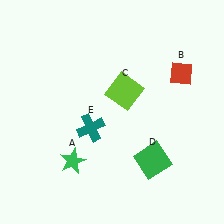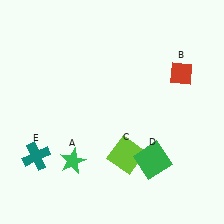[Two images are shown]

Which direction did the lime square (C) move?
The lime square (C) moved down.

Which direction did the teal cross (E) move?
The teal cross (E) moved left.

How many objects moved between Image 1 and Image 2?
2 objects moved between the two images.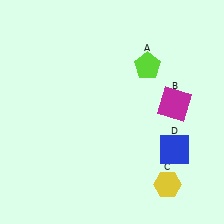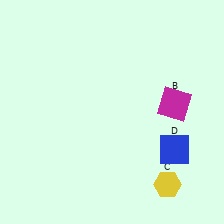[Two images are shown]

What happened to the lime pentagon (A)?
The lime pentagon (A) was removed in Image 2. It was in the top-right area of Image 1.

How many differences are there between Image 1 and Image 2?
There is 1 difference between the two images.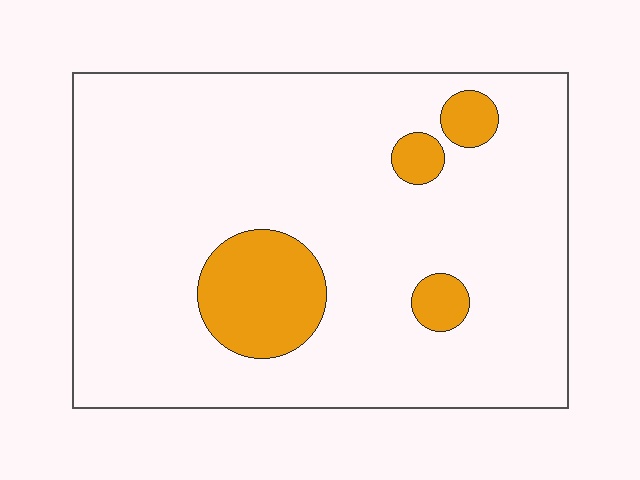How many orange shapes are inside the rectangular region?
4.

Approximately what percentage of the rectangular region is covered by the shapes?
Approximately 10%.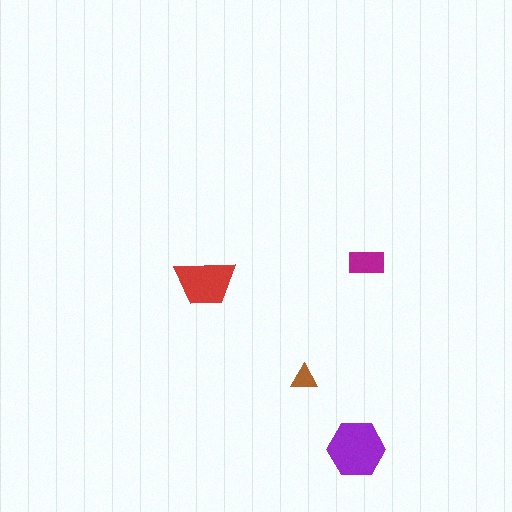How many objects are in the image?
There are 4 objects in the image.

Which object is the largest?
The purple hexagon.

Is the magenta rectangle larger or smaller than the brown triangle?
Larger.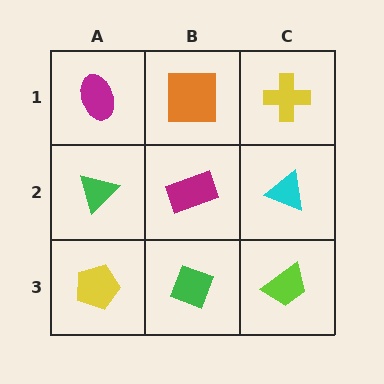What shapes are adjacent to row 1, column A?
A green triangle (row 2, column A), an orange square (row 1, column B).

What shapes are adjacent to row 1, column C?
A cyan triangle (row 2, column C), an orange square (row 1, column B).